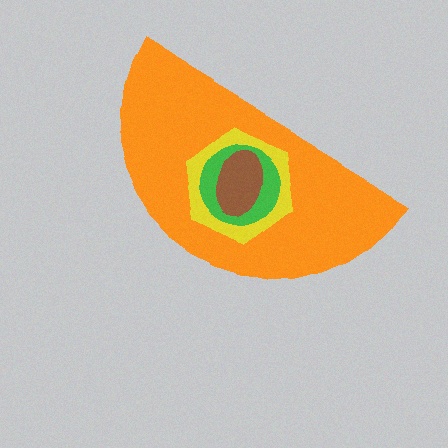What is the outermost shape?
The orange semicircle.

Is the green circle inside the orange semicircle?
Yes.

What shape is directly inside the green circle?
The brown ellipse.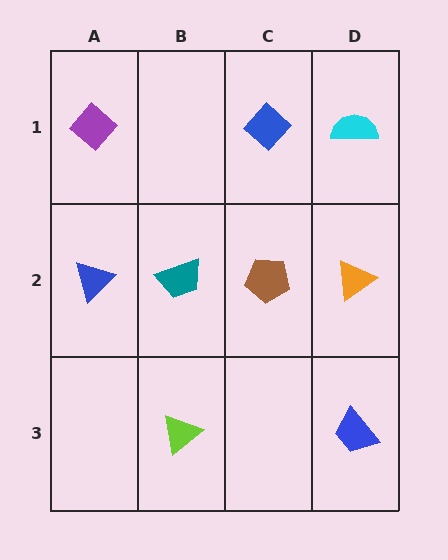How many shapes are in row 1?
3 shapes.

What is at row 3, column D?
A blue trapezoid.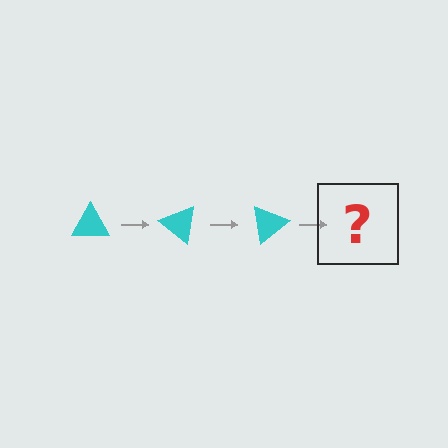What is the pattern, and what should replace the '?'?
The pattern is that the triangle rotates 40 degrees each step. The '?' should be a cyan triangle rotated 120 degrees.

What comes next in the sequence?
The next element should be a cyan triangle rotated 120 degrees.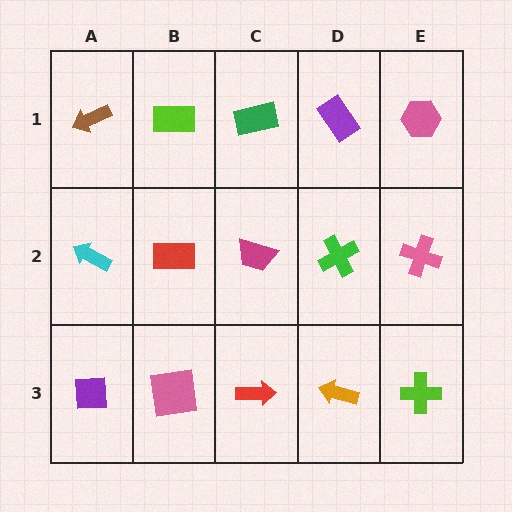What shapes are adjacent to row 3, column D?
A green cross (row 2, column D), a red arrow (row 3, column C), a lime cross (row 3, column E).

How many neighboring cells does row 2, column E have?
3.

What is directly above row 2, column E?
A pink hexagon.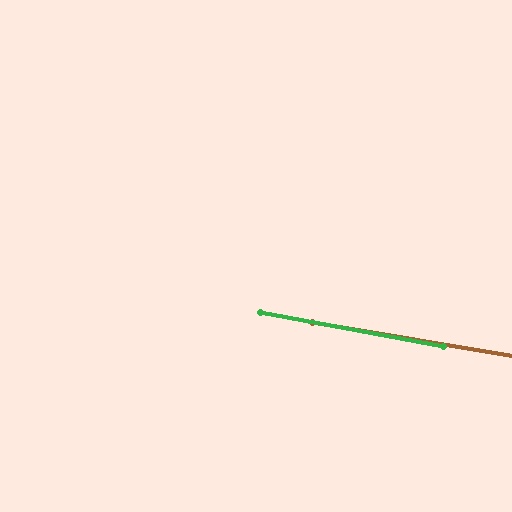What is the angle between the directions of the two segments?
Approximately 1 degree.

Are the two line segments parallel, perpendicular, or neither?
Parallel — their directions differ by only 1.0°.